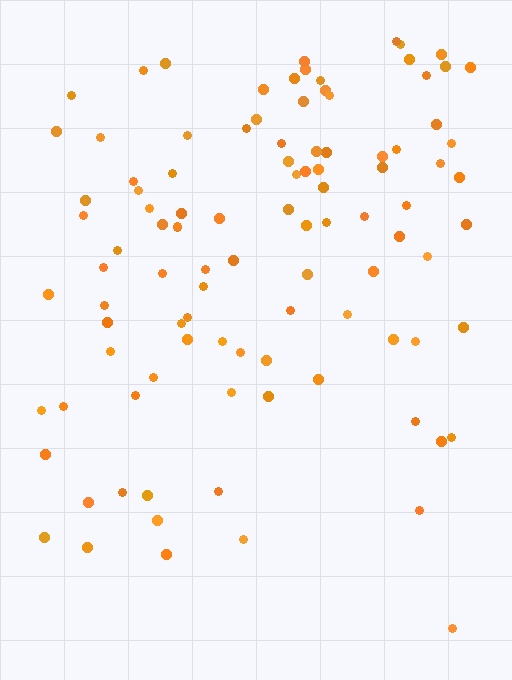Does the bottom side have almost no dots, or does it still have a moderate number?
Still a moderate number, just noticeably fewer than the top.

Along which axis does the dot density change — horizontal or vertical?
Vertical.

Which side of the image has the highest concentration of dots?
The top.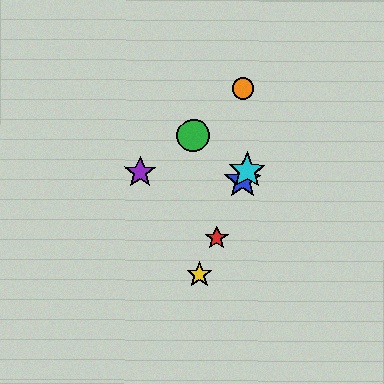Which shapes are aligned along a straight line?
The red star, the blue star, the yellow star, the cyan star are aligned along a straight line.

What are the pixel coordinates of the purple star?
The purple star is at (140, 172).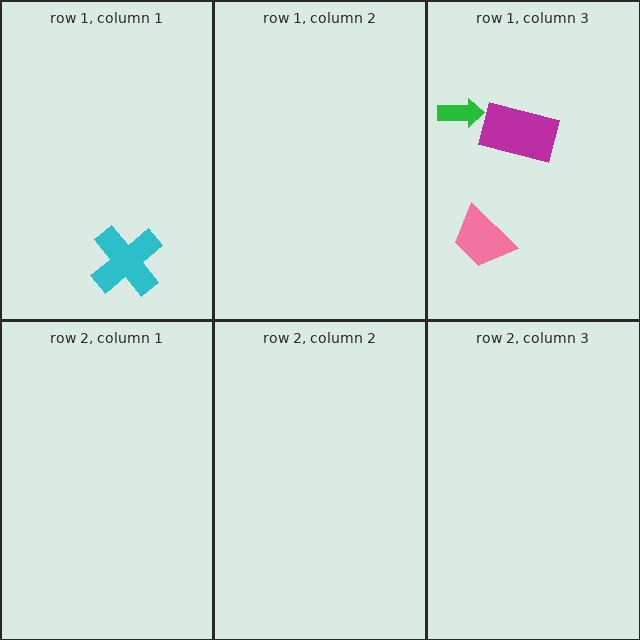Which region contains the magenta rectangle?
The row 1, column 3 region.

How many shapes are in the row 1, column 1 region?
1.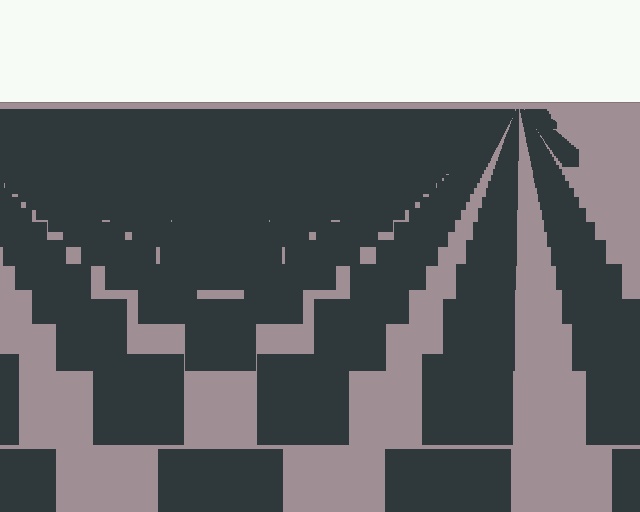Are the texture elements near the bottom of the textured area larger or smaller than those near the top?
Larger. Near the bottom, elements are closer to the viewer and appear at a bigger on-screen size.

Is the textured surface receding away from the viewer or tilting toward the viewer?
The surface is receding away from the viewer. Texture elements get smaller and denser toward the top.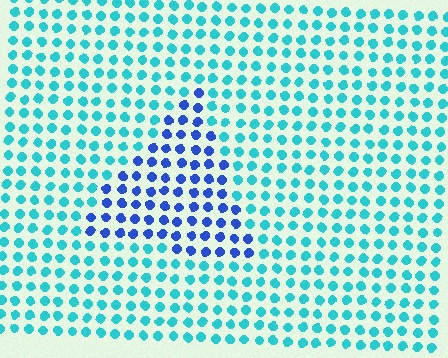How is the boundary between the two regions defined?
The boundary is defined purely by a slight shift in hue (about 46 degrees). Spacing, size, and orientation are identical on both sides.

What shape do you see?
I see a triangle.